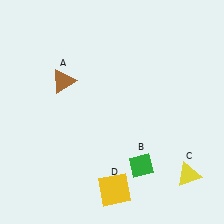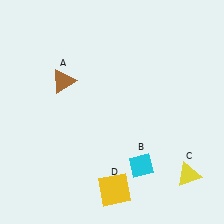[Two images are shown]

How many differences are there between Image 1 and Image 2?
There is 1 difference between the two images.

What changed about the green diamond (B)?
In Image 1, B is green. In Image 2, it changed to cyan.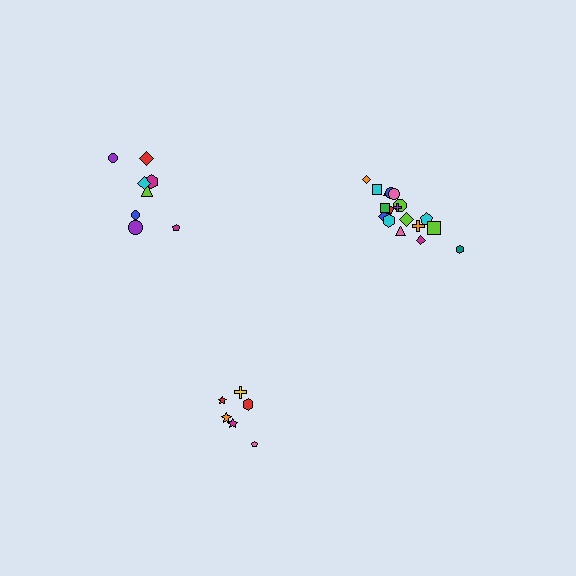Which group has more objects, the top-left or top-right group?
The top-right group.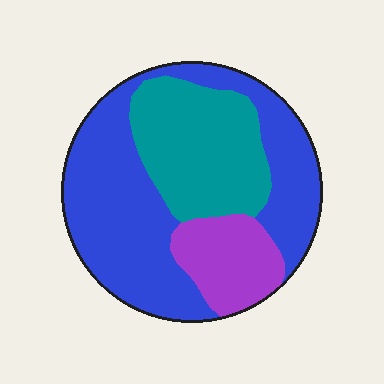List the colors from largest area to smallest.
From largest to smallest: blue, teal, purple.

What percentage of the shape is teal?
Teal covers about 30% of the shape.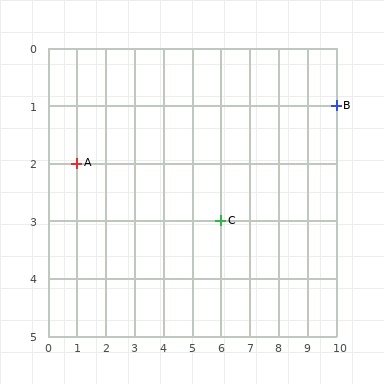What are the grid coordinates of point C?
Point C is at grid coordinates (6, 3).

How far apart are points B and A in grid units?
Points B and A are 9 columns and 1 row apart (about 9.1 grid units diagonally).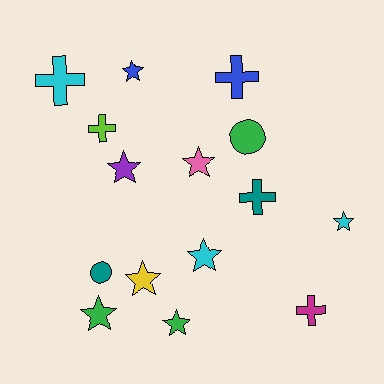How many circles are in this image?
There are 2 circles.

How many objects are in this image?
There are 15 objects.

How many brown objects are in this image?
There are no brown objects.